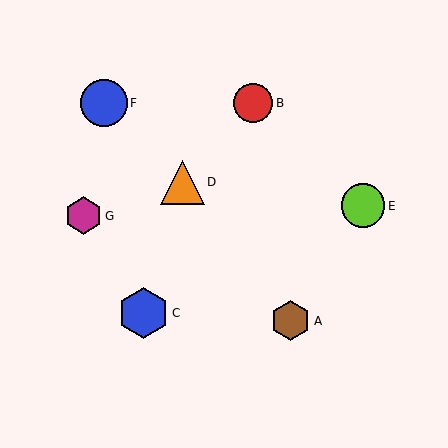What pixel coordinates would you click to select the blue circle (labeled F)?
Click at (104, 103) to select the blue circle F.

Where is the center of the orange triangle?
The center of the orange triangle is at (182, 182).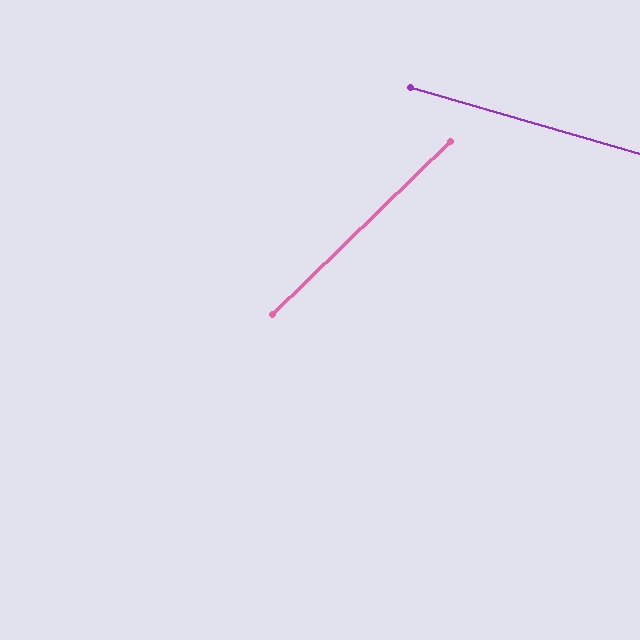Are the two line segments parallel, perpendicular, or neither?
Neither parallel nor perpendicular — they differ by about 60°.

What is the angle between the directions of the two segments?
Approximately 60 degrees.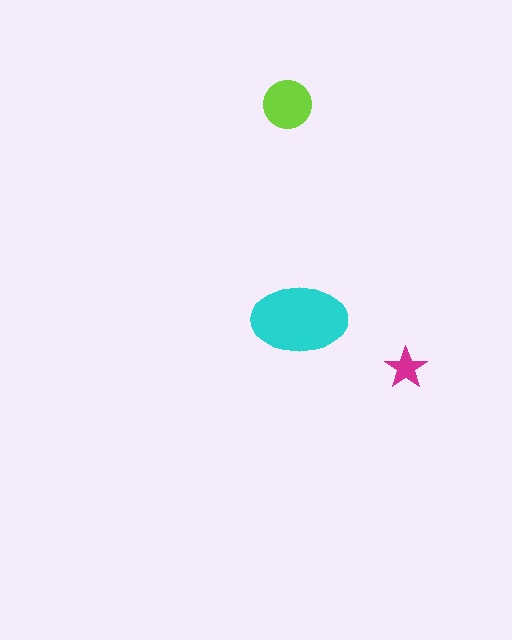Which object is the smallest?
The magenta star.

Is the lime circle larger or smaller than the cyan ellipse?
Smaller.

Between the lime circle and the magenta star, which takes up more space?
The lime circle.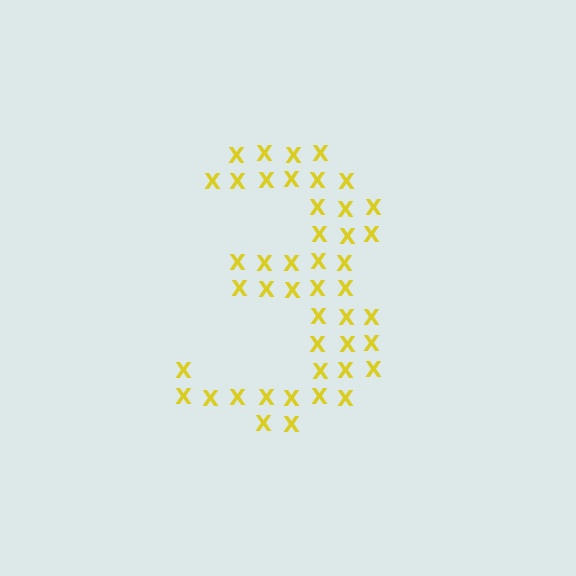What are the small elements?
The small elements are letter X's.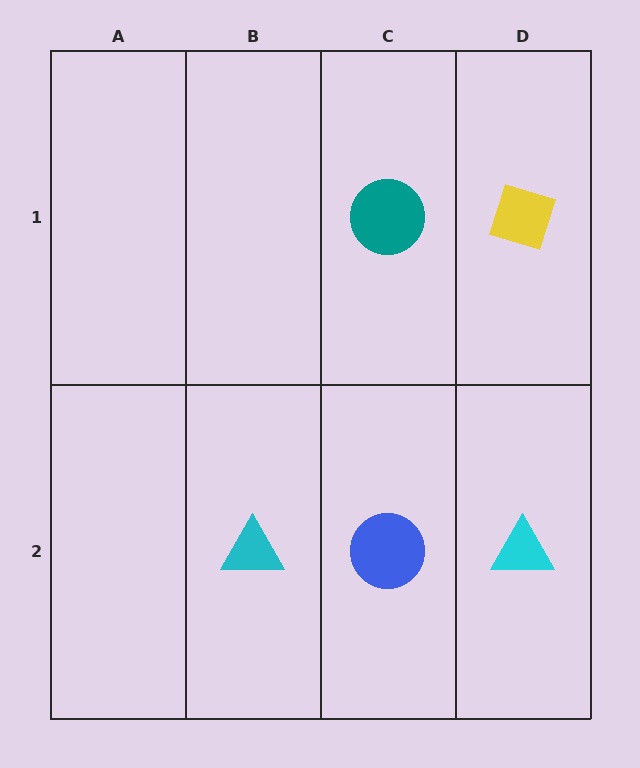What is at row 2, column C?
A blue circle.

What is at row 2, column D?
A cyan triangle.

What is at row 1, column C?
A teal circle.